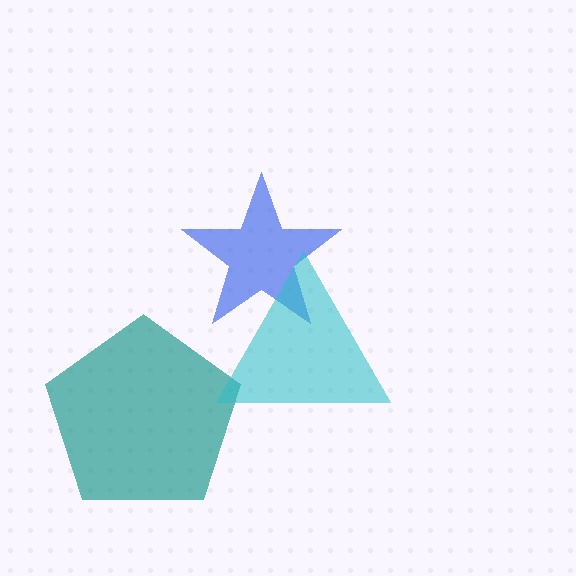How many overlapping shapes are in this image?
There are 3 overlapping shapes in the image.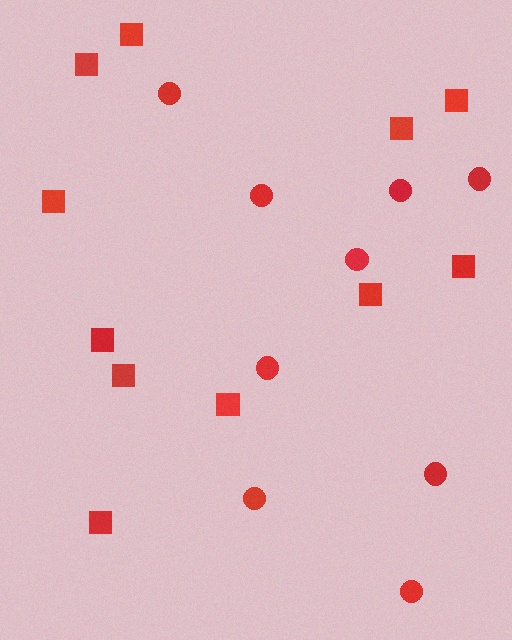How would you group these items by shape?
There are 2 groups: one group of circles (9) and one group of squares (11).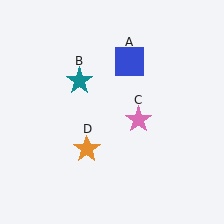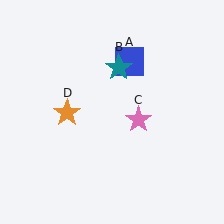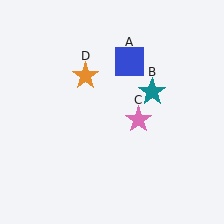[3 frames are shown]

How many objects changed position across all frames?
2 objects changed position: teal star (object B), orange star (object D).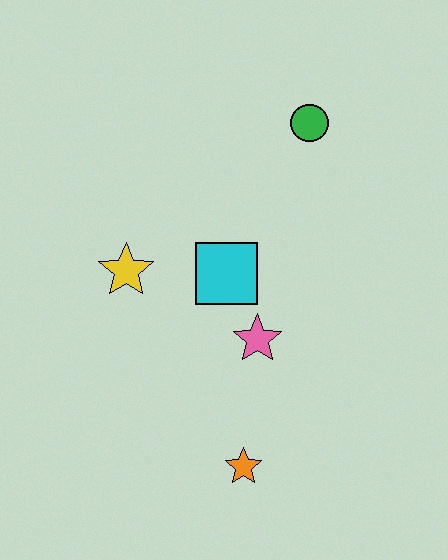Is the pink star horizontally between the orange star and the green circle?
Yes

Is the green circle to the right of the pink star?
Yes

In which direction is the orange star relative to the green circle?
The orange star is below the green circle.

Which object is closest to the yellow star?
The cyan square is closest to the yellow star.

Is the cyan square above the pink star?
Yes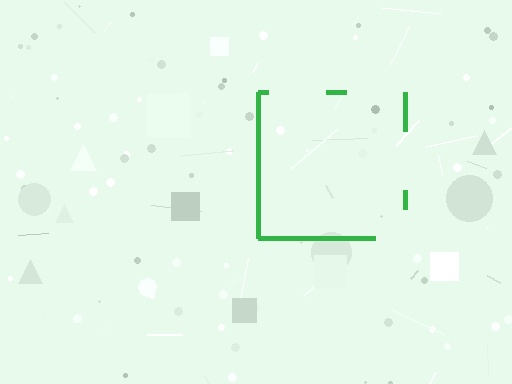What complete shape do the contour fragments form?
The contour fragments form a square.